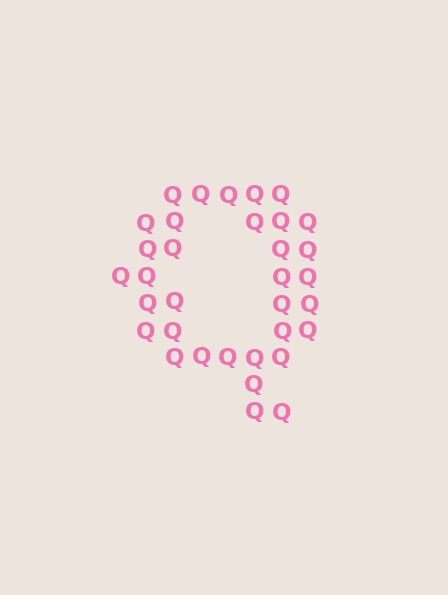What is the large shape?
The large shape is the letter Q.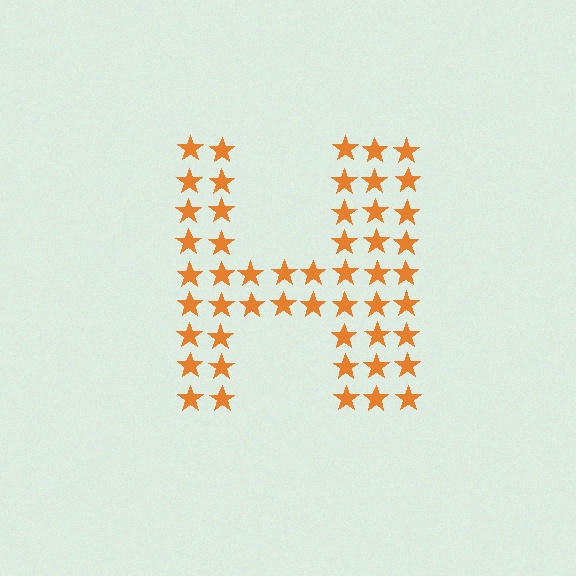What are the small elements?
The small elements are stars.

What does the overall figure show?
The overall figure shows the letter H.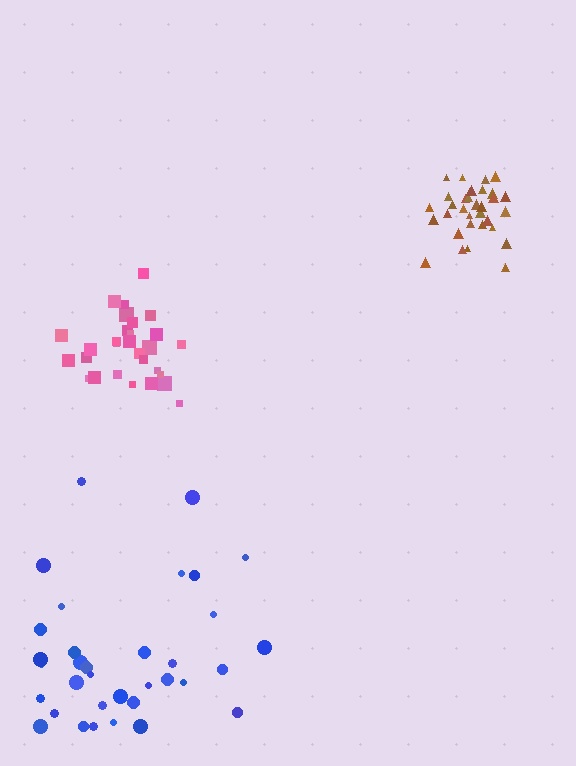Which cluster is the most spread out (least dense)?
Blue.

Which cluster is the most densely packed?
Brown.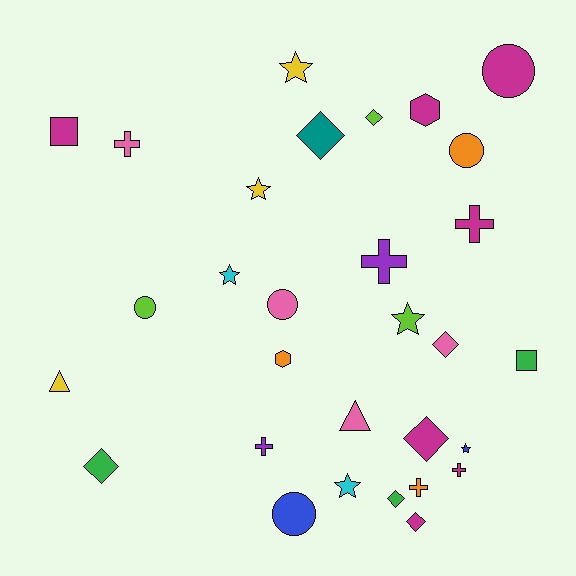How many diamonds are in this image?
There are 7 diamonds.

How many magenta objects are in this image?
There are 7 magenta objects.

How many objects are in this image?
There are 30 objects.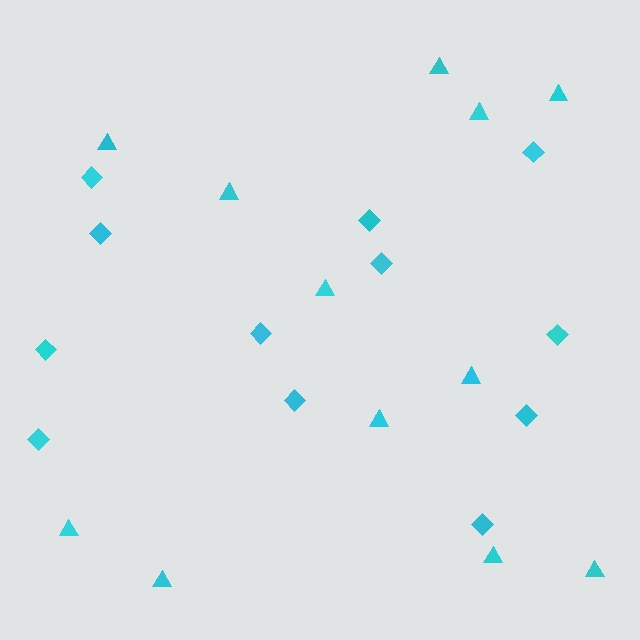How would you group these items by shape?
There are 2 groups: one group of triangles (12) and one group of diamonds (12).